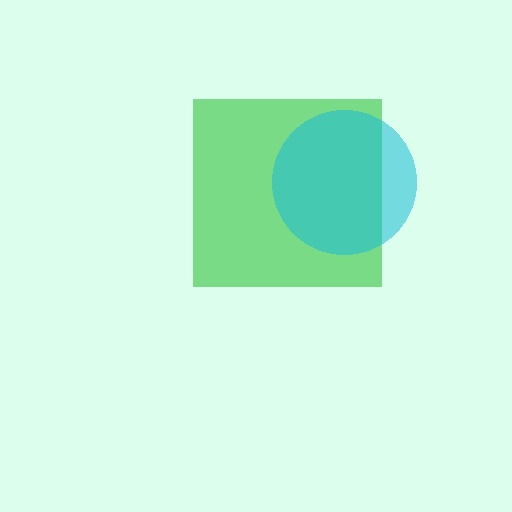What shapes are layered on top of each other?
The layered shapes are: a green square, a cyan circle.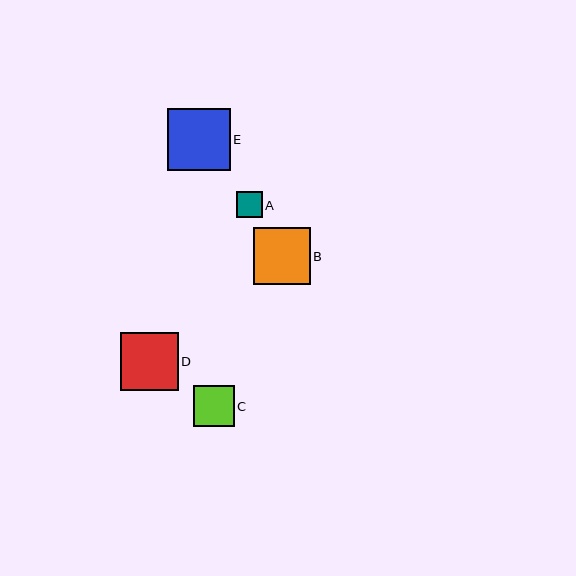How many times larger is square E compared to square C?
Square E is approximately 1.5 times the size of square C.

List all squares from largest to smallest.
From largest to smallest: E, D, B, C, A.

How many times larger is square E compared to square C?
Square E is approximately 1.5 times the size of square C.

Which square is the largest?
Square E is the largest with a size of approximately 62 pixels.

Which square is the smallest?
Square A is the smallest with a size of approximately 26 pixels.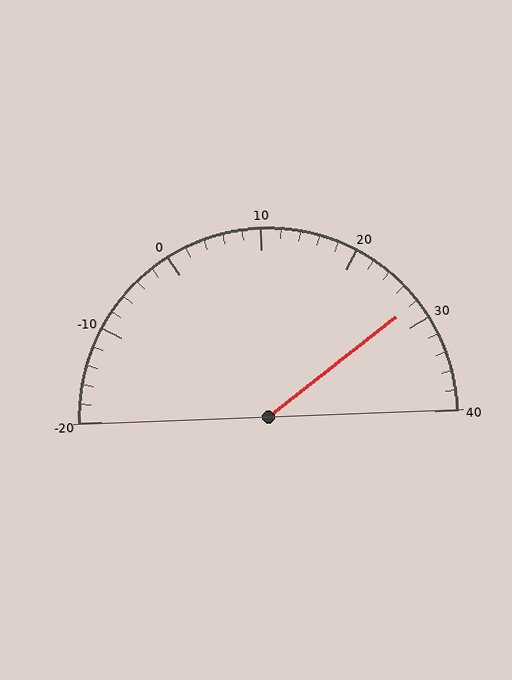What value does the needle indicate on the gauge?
The needle indicates approximately 28.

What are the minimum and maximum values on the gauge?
The gauge ranges from -20 to 40.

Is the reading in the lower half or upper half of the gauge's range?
The reading is in the upper half of the range (-20 to 40).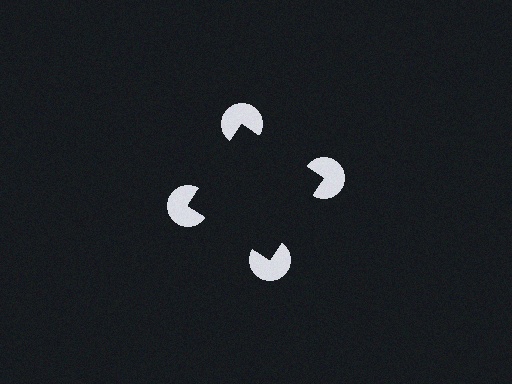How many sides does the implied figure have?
4 sides.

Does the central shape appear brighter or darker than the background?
It typically appears slightly darker than the background, even though no actual brightness change is drawn.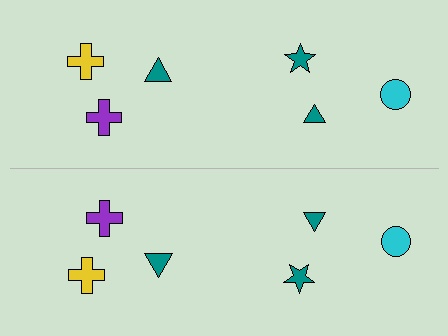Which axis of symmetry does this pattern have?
The pattern has a horizontal axis of symmetry running through the center of the image.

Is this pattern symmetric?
Yes, this pattern has bilateral (reflection) symmetry.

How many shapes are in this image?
There are 12 shapes in this image.